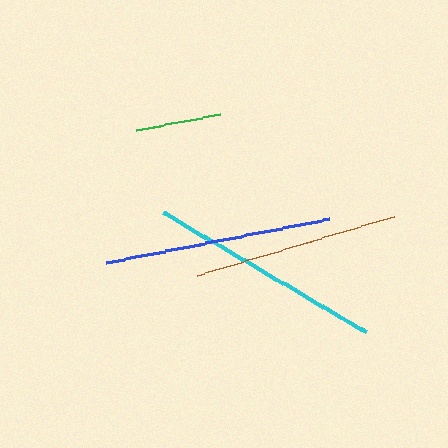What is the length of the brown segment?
The brown segment is approximately 205 pixels long.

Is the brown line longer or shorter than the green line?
The brown line is longer than the green line.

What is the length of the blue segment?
The blue segment is approximately 226 pixels long.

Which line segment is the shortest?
The green line is the shortest at approximately 86 pixels.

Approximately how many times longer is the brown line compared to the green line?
The brown line is approximately 2.4 times the length of the green line.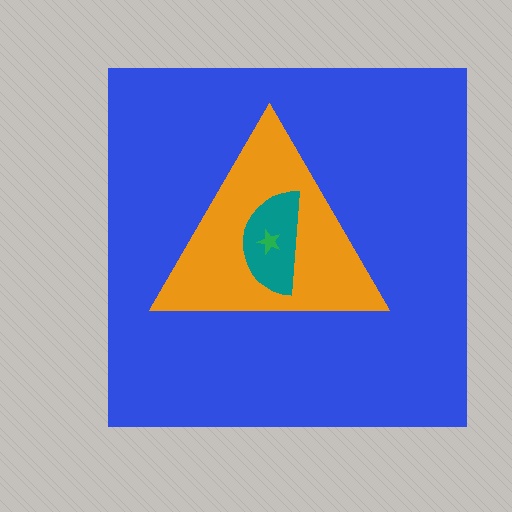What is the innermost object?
The green star.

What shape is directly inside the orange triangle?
The teal semicircle.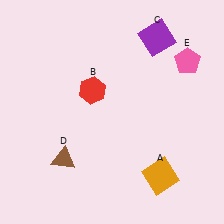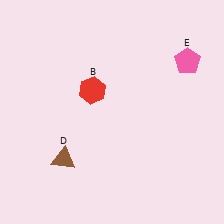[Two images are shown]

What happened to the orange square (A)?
The orange square (A) was removed in Image 2. It was in the bottom-right area of Image 1.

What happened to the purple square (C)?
The purple square (C) was removed in Image 2. It was in the top-right area of Image 1.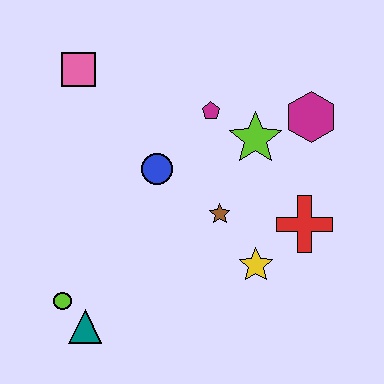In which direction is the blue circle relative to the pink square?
The blue circle is below the pink square.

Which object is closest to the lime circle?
The teal triangle is closest to the lime circle.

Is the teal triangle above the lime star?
No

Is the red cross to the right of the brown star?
Yes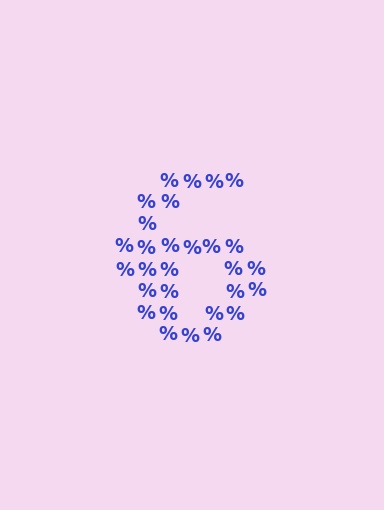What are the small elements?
The small elements are percent signs.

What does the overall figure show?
The overall figure shows the digit 6.